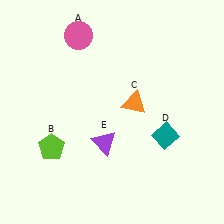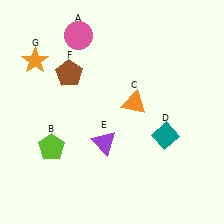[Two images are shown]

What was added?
A brown pentagon (F), an orange star (G) were added in Image 2.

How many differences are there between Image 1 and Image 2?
There are 2 differences between the two images.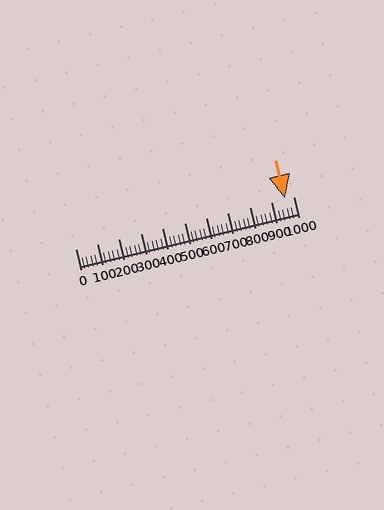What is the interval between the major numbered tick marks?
The major tick marks are spaced 100 units apart.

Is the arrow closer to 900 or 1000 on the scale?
The arrow is closer to 1000.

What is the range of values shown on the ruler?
The ruler shows values from 0 to 1000.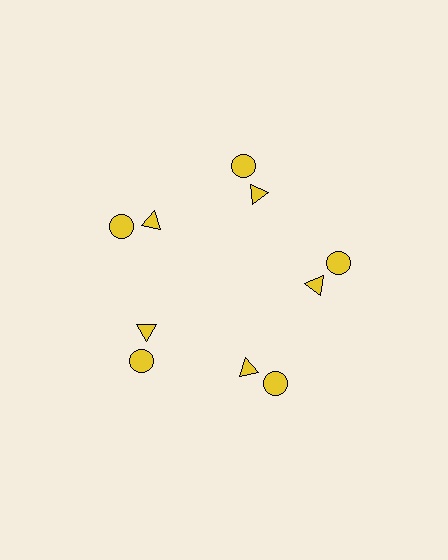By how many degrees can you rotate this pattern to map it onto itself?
The pattern maps onto itself every 72 degrees of rotation.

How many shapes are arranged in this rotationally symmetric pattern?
There are 10 shapes, arranged in 5 groups of 2.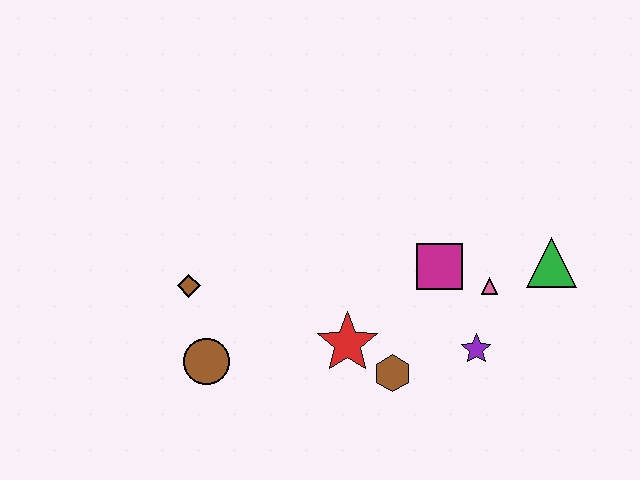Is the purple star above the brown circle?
Yes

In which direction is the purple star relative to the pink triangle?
The purple star is below the pink triangle.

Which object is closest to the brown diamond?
The brown circle is closest to the brown diamond.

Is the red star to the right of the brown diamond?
Yes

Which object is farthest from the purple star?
The brown diamond is farthest from the purple star.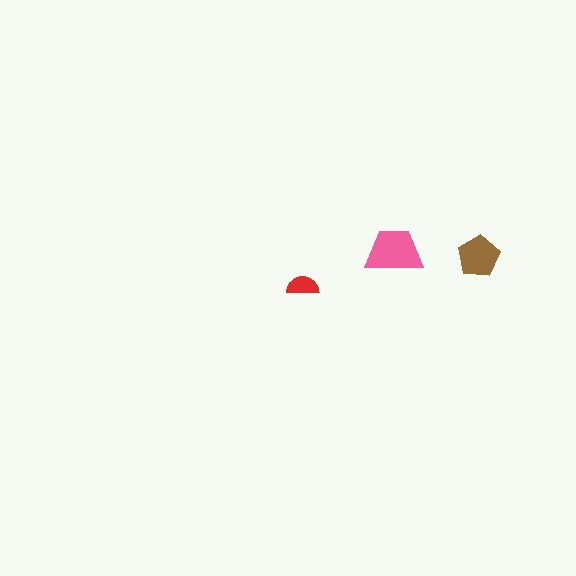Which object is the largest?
The pink trapezoid.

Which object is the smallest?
The red semicircle.